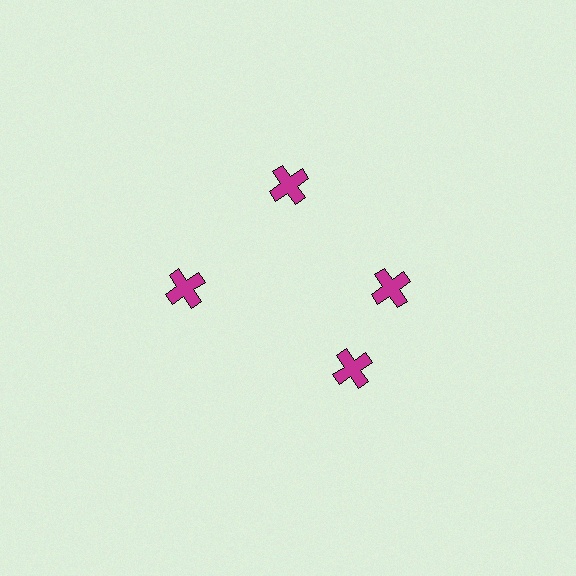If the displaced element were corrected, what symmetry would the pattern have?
It would have 4-fold rotational symmetry — the pattern would map onto itself every 90 degrees.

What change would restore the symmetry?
The symmetry would be restored by rotating it back into even spacing with its neighbors so that all 4 crosses sit at equal angles and equal distance from the center.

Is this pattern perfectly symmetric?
No. The 4 magenta crosses are arranged in a ring, but one element near the 6 o'clock position is rotated out of alignment along the ring, breaking the 4-fold rotational symmetry.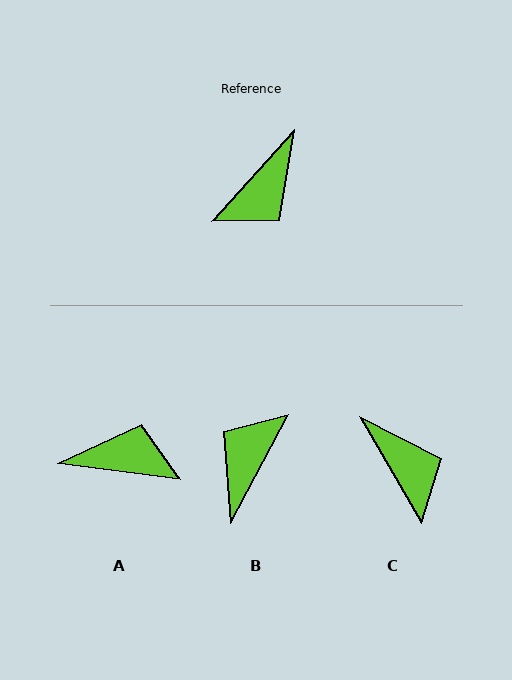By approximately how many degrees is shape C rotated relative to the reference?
Approximately 72 degrees counter-clockwise.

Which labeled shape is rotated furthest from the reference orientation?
B, about 166 degrees away.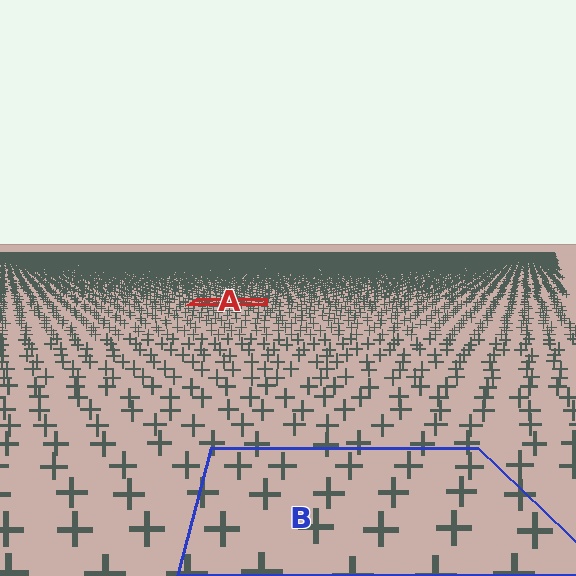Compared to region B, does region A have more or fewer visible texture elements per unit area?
Region A has more texture elements per unit area — they are packed more densely because it is farther away.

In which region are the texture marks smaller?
The texture marks are smaller in region A, because it is farther away.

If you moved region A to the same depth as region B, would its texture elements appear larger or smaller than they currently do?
They would appear larger. At a closer depth, the same texture elements are projected at a bigger on-screen size.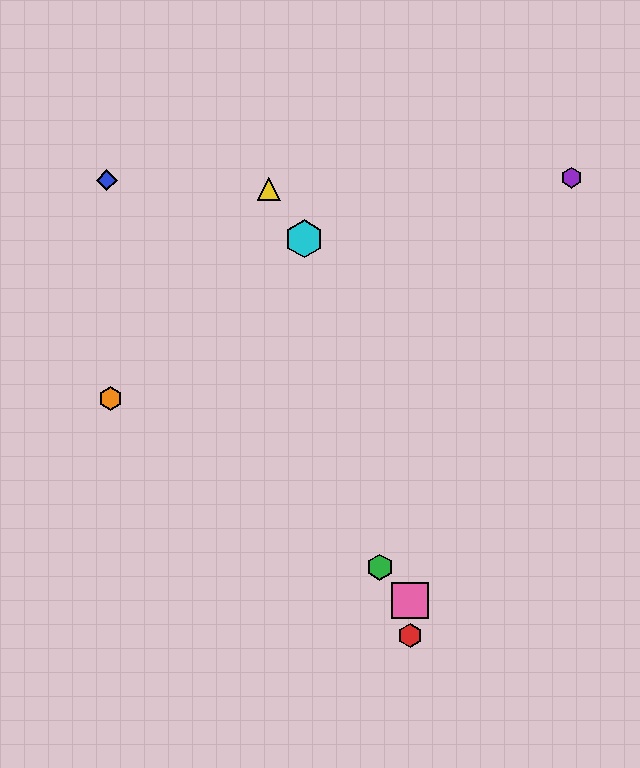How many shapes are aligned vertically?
2 shapes (the red hexagon, the pink square) are aligned vertically.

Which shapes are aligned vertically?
The red hexagon, the pink square are aligned vertically.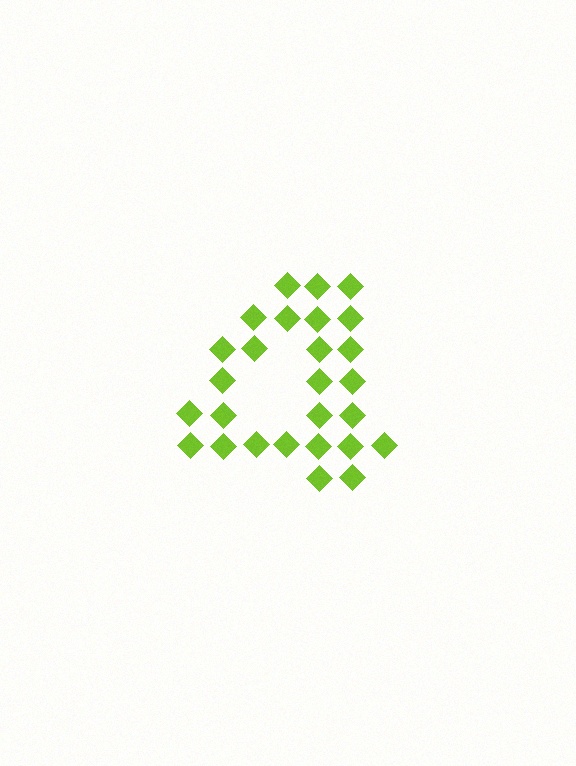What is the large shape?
The large shape is the digit 4.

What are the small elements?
The small elements are diamonds.